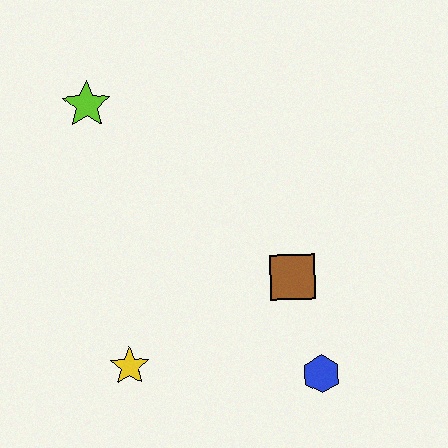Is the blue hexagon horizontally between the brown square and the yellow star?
No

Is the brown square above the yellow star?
Yes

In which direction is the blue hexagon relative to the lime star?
The blue hexagon is below the lime star.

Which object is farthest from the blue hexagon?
The lime star is farthest from the blue hexagon.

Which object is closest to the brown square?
The blue hexagon is closest to the brown square.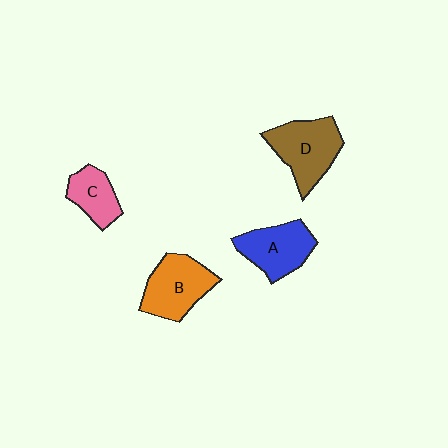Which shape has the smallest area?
Shape C (pink).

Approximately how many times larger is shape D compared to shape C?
Approximately 1.6 times.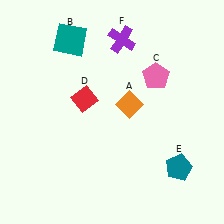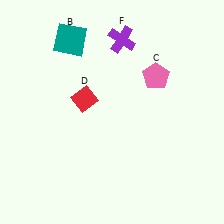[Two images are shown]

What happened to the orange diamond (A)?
The orange diamond (A) was removed in Image 2. It was in the top-right area of Image 1.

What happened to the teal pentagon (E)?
The teal pentagon (E) was removed in Image 2. It was in the bottom-right area of Image 1.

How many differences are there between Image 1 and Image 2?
There are 2 differences between the two images.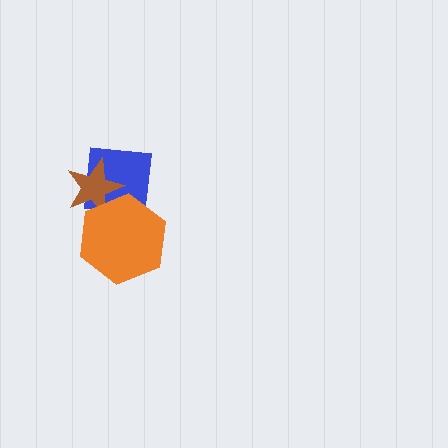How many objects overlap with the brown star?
2 objects overlap with the brown star.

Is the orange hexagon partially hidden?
No, no other shape covers it.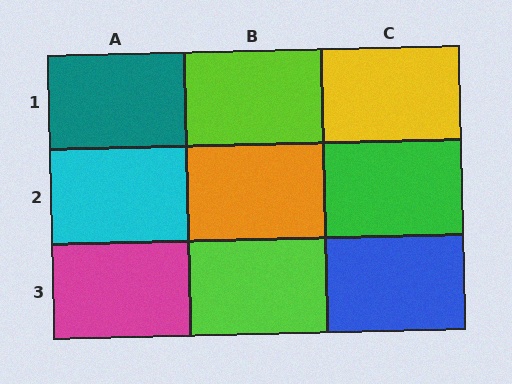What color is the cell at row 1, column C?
Yellow.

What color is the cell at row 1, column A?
Teal.